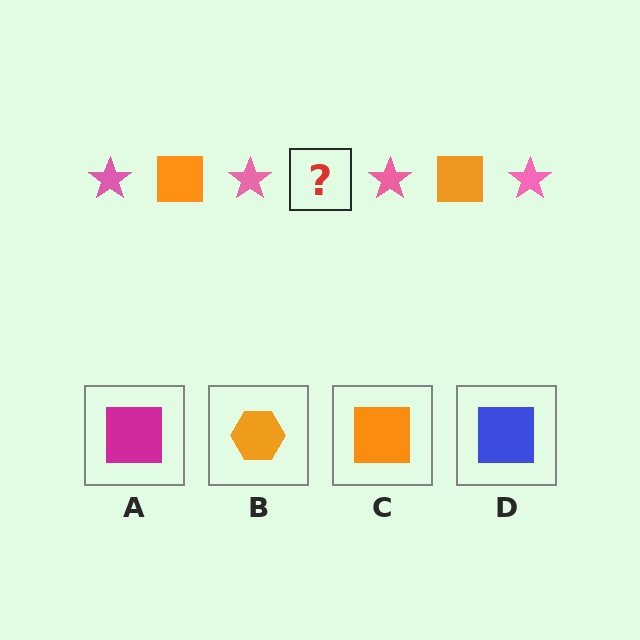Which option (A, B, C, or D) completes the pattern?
C.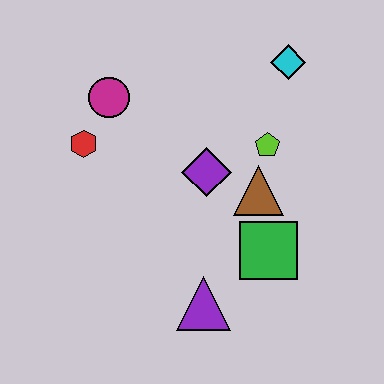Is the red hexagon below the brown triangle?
No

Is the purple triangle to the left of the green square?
Yes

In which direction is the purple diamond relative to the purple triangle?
The purple diamond is above the purple triangle.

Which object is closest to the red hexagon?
The magenta circle is closest to the red hexagon.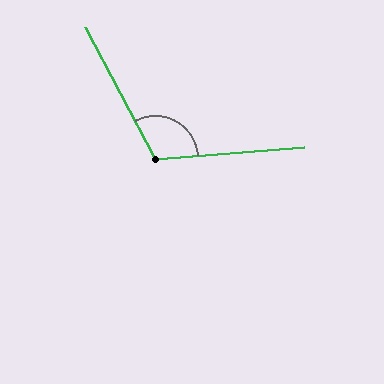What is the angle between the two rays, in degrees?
Approximately 114 degrees.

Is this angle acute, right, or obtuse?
It is obtuse.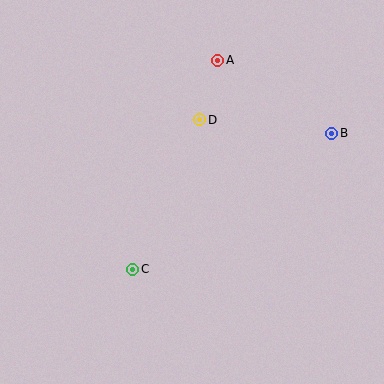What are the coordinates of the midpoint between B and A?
The midpoint between B and A is at (275, 97).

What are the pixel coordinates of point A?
Point A is at (218, 60).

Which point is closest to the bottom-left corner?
Point C is closest to the bottom-left corner.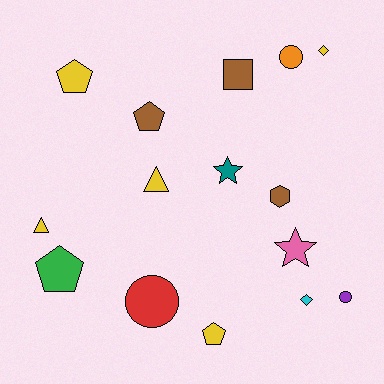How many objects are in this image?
There are 15 objects.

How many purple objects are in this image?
There is 1 purple object.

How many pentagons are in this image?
There are 4 pentagons.